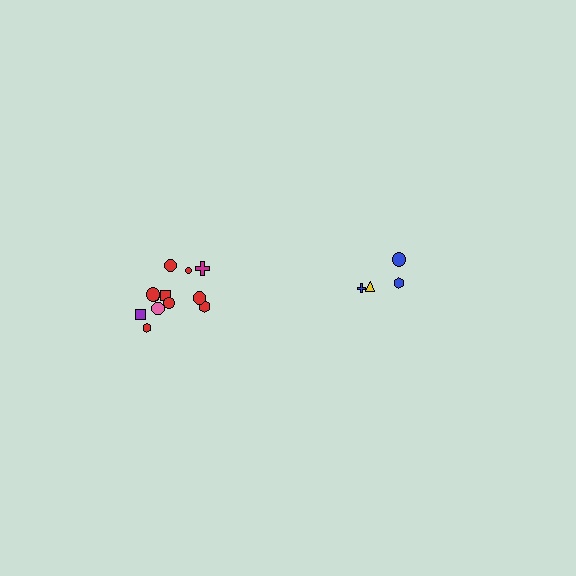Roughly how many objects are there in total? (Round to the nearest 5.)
Roughly 15 objects in total.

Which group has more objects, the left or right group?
The left group.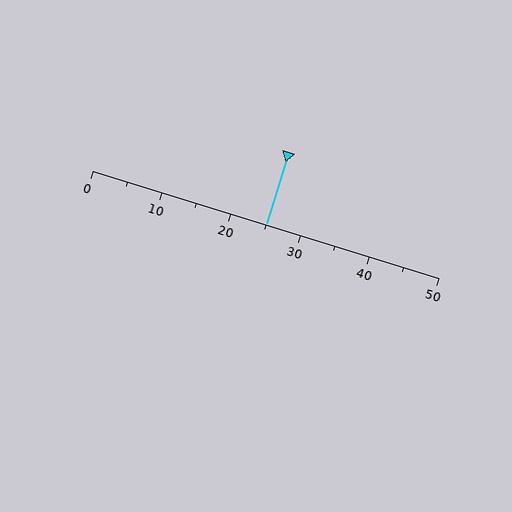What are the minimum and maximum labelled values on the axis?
The axis runs from 0 to 50.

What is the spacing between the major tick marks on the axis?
The major ticks are spaced 10 apart.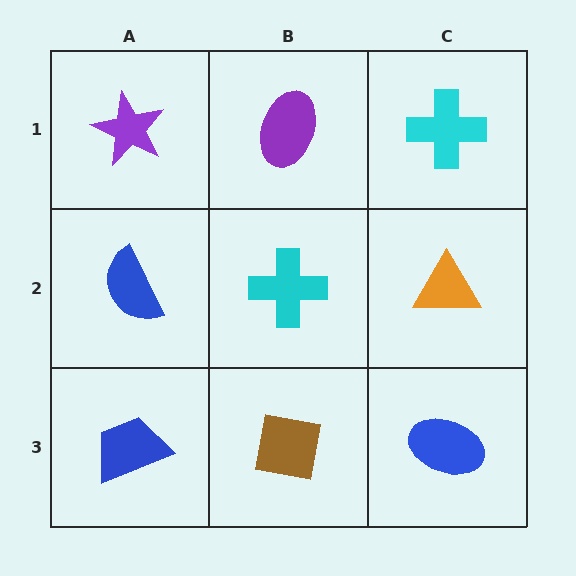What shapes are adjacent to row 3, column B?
A cyan cross (row 2, column B), a blue trapezoid (row 3, column A), a blue ellipse (row 3, column C).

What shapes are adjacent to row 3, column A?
A blue semicircle (row 2, column A), a brown square (row 3, column B).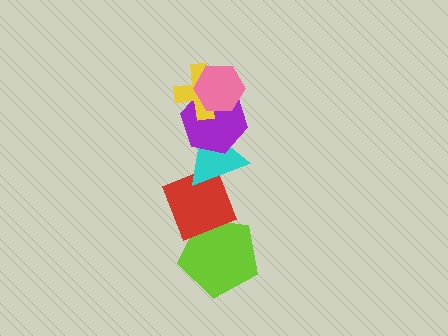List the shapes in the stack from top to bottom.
From top to bottom: the pink hexagon, the yellow cross, the purple hexagon, the cyan triangle, the red diamond, the lime pentagon.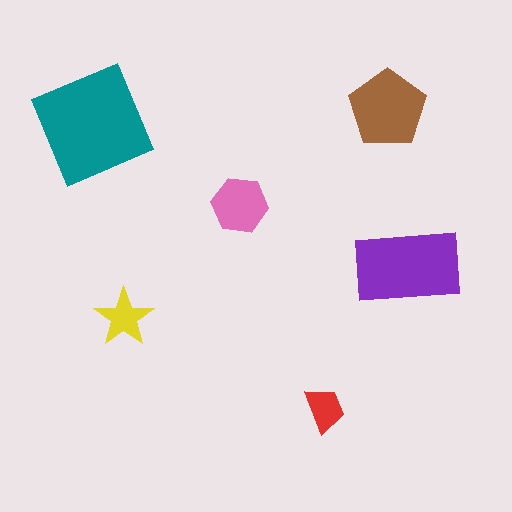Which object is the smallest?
The red trapezoid.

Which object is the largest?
The teal square.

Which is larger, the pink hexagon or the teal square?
The teal square.